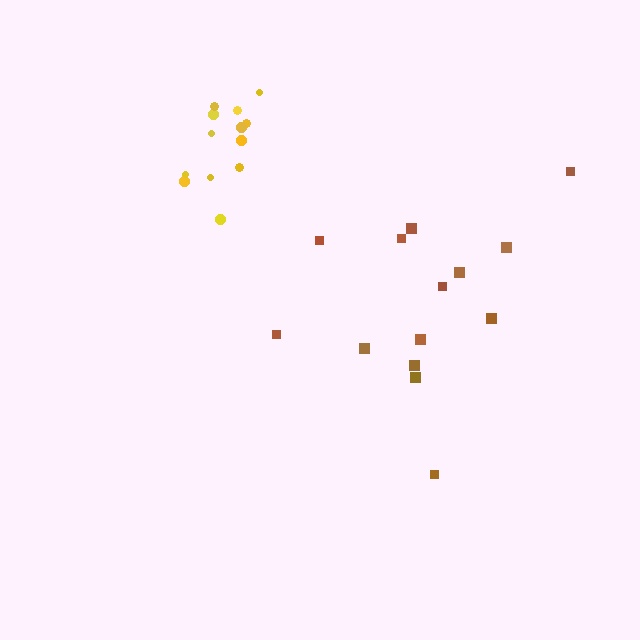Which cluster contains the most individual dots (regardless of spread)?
Brown (14).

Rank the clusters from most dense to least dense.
yellow, brown.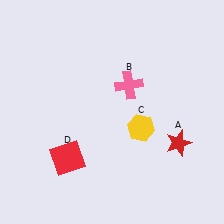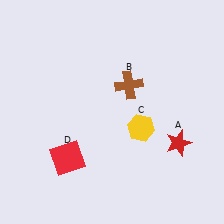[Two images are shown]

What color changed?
The cross (B) changed from pink in Image 1 to brown in Image 2.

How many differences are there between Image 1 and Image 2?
There is 1 difference between the two images.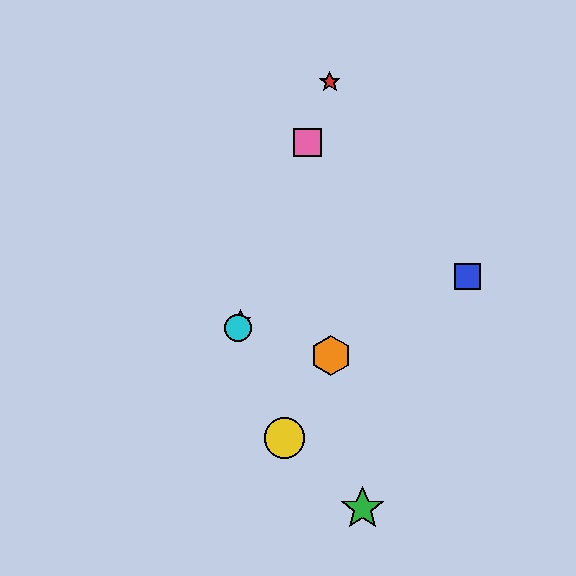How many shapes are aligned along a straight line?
4 shapes (the red star, the purple star, the cyan circle, the pink square) are aligned along a straight line.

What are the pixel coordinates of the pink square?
The pink square is at (307, 142).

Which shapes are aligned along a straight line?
The red star, the purple star, the cyan circle, the pink square are aligned along a straight line.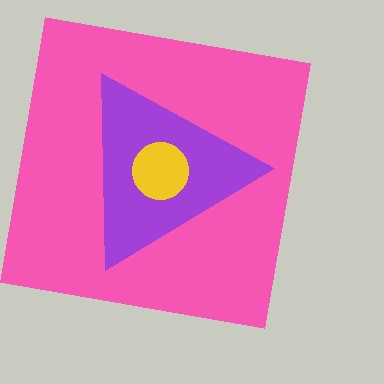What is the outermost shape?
The pink square.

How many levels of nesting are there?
3.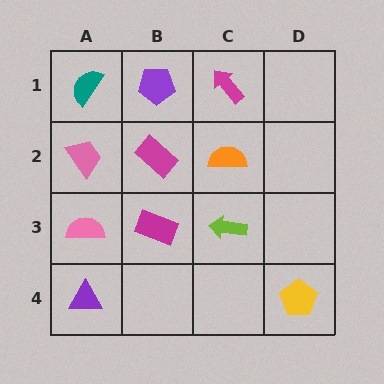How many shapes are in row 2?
3 shapes.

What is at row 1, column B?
A purple pentagon.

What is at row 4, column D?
A yellow pentagon.